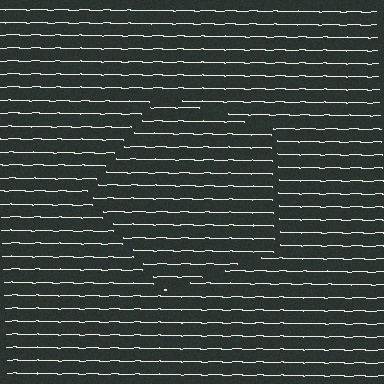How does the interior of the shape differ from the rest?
The interior of the shape contains the same grating, shifted by half a period — the contour is defined by the phase discontinuity where line-ends from the inner and outer gratings abut.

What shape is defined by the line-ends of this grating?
An illusory pentagon. The interior of the shape contains the same grating, shifted by half a period — the contour is defined by the phase discontinuity where line-ends from the inner and outer gratings abut.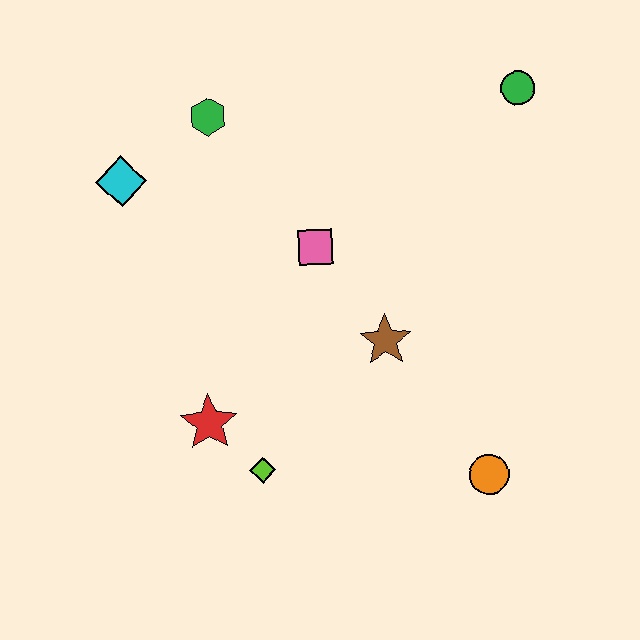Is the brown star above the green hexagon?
No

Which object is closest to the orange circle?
The brown star is closest to the orange circle.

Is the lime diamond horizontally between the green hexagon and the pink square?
Yes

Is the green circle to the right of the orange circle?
Yes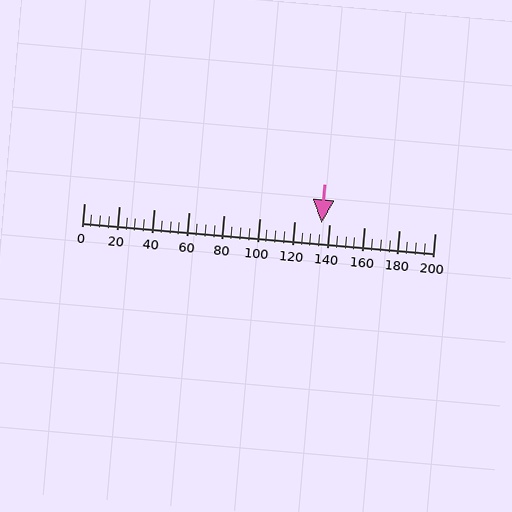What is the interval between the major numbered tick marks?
The major tick marks are spaced 20 units apart.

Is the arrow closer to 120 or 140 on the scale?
The arrow is closer to 140.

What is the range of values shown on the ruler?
The ruler shows values from 0 to 200.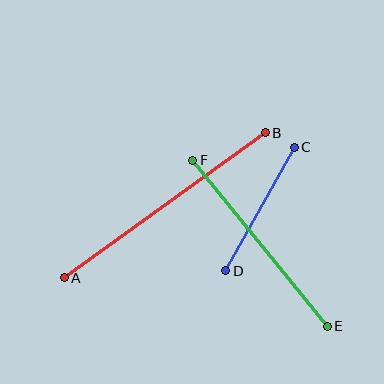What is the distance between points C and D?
The distance is approximately 142 pixels.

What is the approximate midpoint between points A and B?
The midpoint is at approximately (165, 205) pixels.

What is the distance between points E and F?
The distance is approximately 214 pixels.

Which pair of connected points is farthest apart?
Points A and B are farthest apart.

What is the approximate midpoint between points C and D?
The midpoint is at approximately (260, 209) pixels.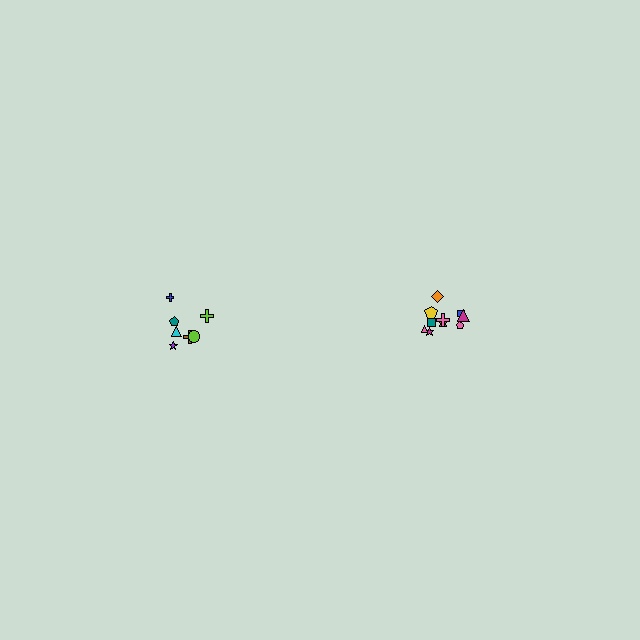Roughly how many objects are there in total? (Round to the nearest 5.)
Roughly 15 objects in total.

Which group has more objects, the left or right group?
The right group.